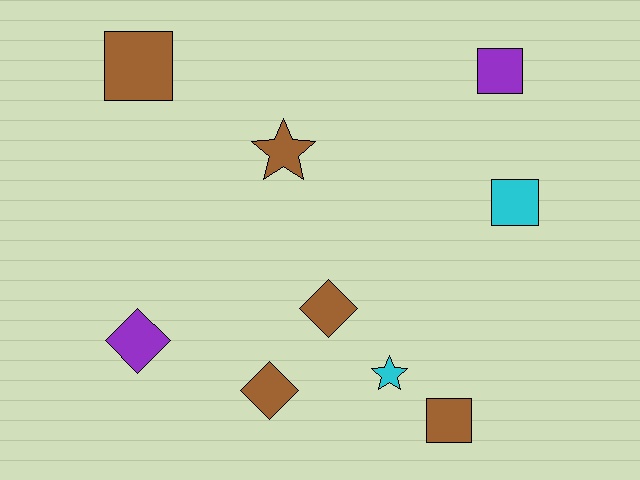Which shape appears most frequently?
Square, with 4 objects.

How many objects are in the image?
There are 9 objects.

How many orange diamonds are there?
There are no orange diamonds.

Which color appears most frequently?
Brown, with 5 objects.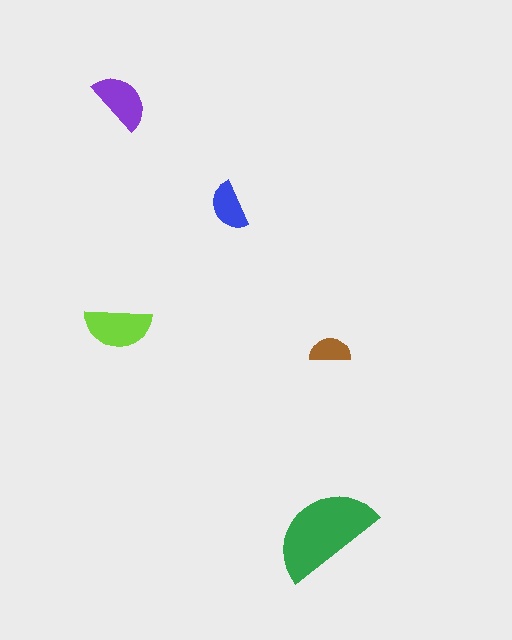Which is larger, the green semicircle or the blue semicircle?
The green one.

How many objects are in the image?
There are 5 objects in the image.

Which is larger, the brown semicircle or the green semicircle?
The green one.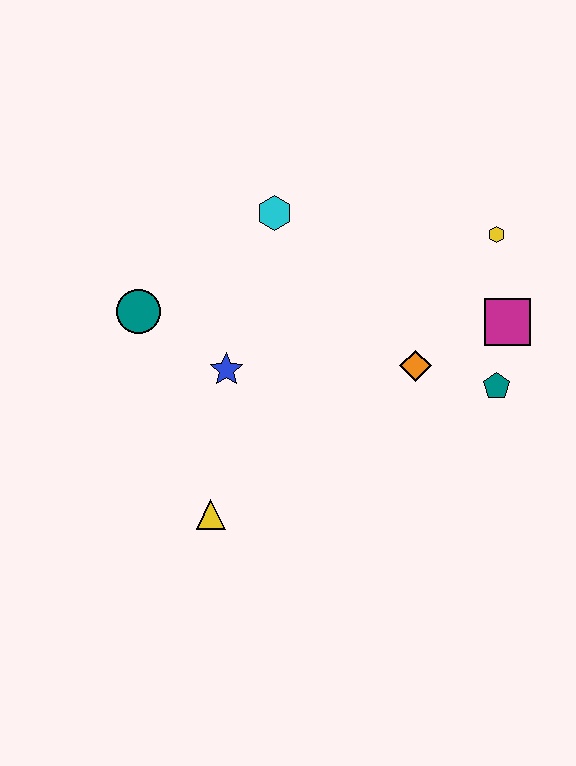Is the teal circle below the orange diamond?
No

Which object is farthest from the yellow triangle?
The yellow hexagon is farthest from the yellow triangle.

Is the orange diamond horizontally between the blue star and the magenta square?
Yes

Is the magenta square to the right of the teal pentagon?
Yes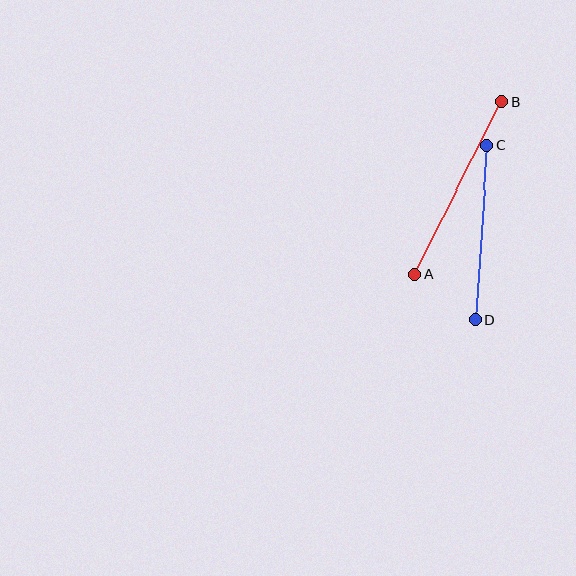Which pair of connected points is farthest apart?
Points A and B are farthest apart.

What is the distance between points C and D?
The distance is approximately 175 pixels.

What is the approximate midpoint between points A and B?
The midpoint is at approximately (458, 188) pixels.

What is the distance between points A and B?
The distance is approximately 194 pixels.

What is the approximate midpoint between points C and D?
The midpoint is at approximately (481, 233) pixels.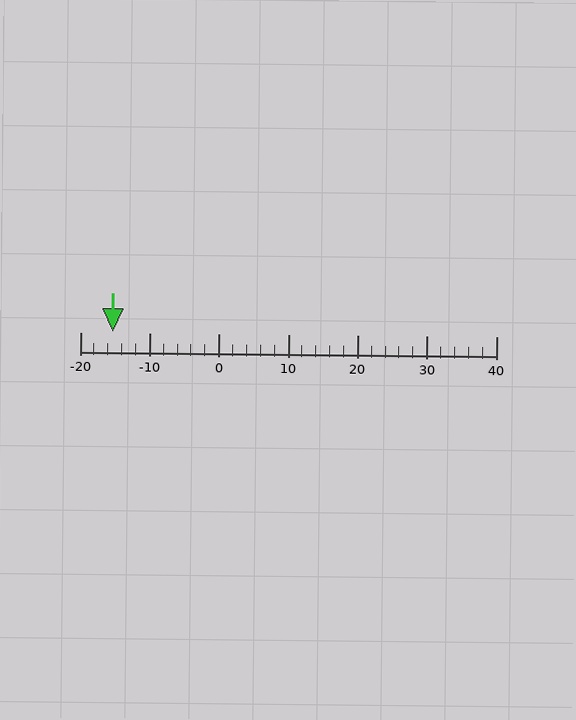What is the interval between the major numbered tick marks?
The major tick marks are spaced 10 units apart.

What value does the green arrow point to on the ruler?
The green arrow points to approximately -15.